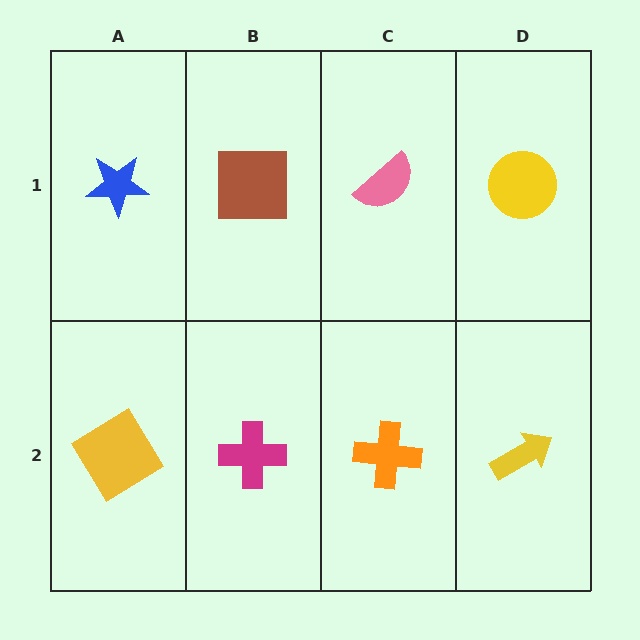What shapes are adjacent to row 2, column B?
A brown square (row 1, column B), a yellow diamond (row 2, column A), an orange cross (row 2, column C).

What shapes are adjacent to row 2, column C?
A pink semicircle (row 1, column C), a magenta cross (row 2, column B), a yellow arrow (row 2, column D).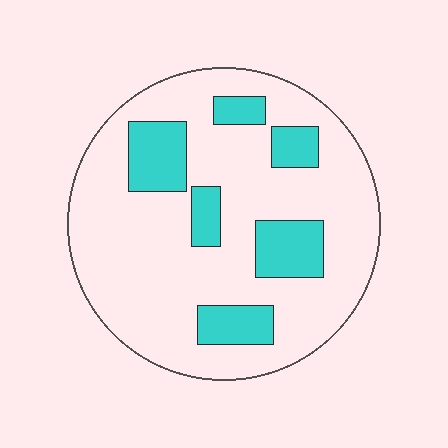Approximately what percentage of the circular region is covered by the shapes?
Approximately 20%.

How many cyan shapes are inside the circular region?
6.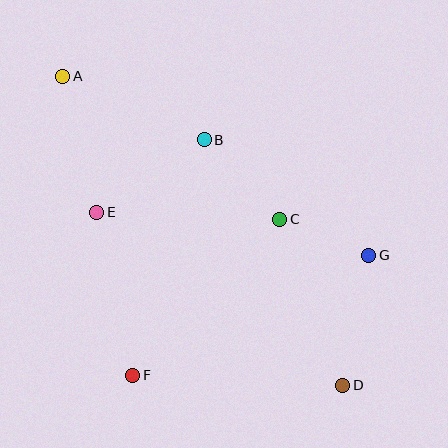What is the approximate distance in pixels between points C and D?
The distance between C and D is approximately 178 pixels.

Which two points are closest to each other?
Points C and G are closest to each other.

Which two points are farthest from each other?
Points A and D are farthest from each other.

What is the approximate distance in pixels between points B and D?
The distance between B and D is approximately 282 pixels.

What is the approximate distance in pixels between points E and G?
The distance between E and G is approximately 276 pixels.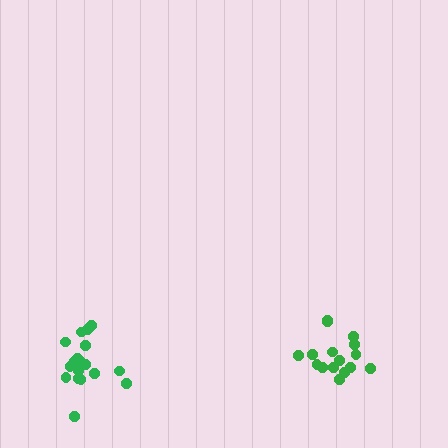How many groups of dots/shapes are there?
There are 2 groups.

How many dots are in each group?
Group 1: 16 dots, Group 2: 18 dots (34 total).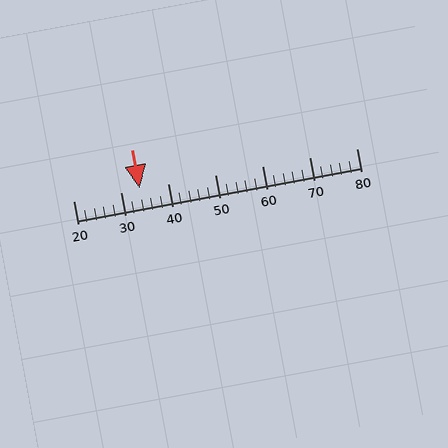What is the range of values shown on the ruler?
The ruler shows values from 20 to 80.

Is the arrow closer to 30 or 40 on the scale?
The arrow is closer to 30.